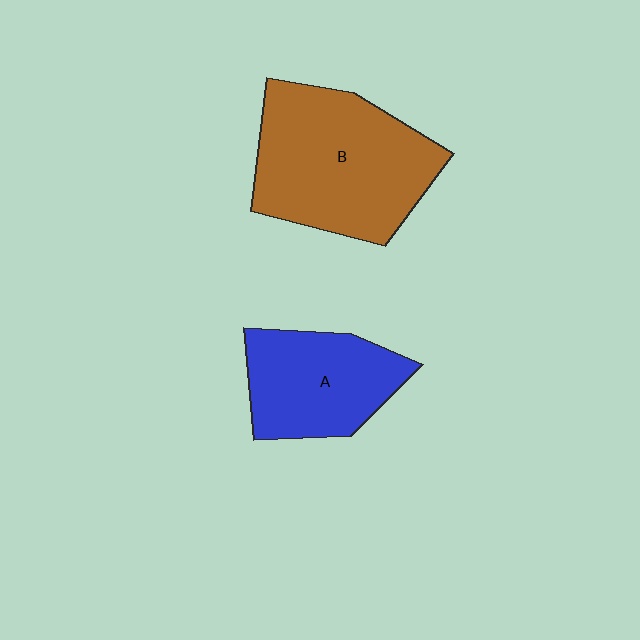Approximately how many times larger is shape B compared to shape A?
Approximately 1.5 times.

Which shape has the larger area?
Shape B (brown).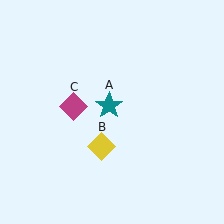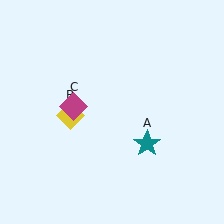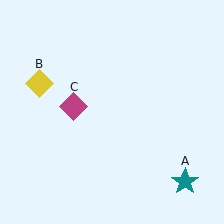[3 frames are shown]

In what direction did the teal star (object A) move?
The teal star (object A) moved down and to the right.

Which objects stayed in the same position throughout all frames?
Magenta diamond (object C) remained stationary.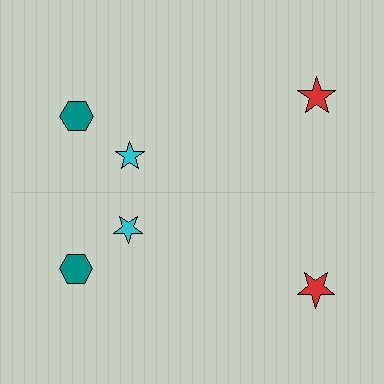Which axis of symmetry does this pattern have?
The pattern has a horizontal axis of symmetry running through the center of the image.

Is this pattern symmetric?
Yes, this pattern has bilateral (reflection) symmetry.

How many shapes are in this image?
There are 6 shapes in this image.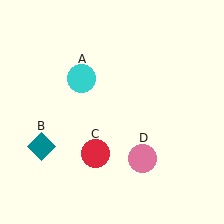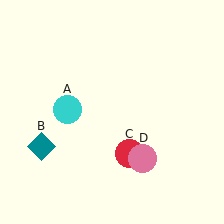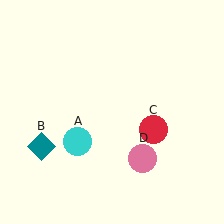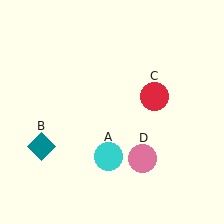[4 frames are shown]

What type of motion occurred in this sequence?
The cyan circle (object A), red circle (object C) rotated counterclockwise around the center of the scene.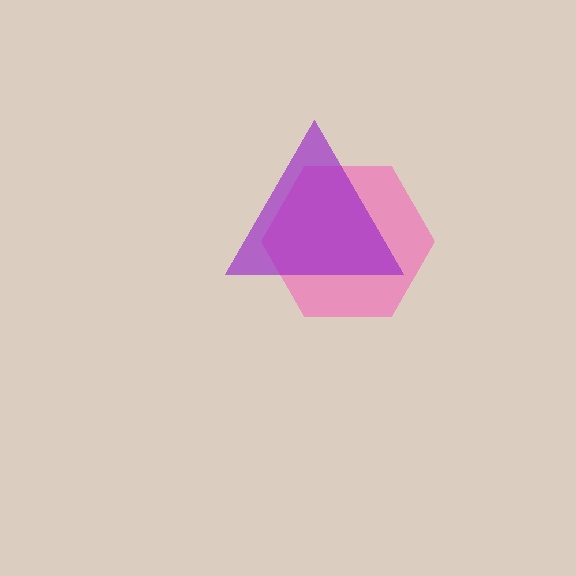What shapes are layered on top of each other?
The layered shapes are: a pink hexagon, a purple triangle.